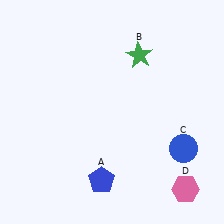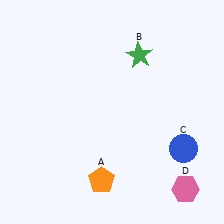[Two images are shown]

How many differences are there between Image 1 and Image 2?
There is 1 difference between the two images.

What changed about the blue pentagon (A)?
In Image 1, A is blue. In Image 2, it changed to orange.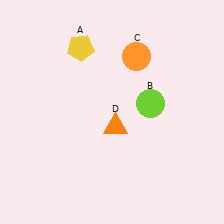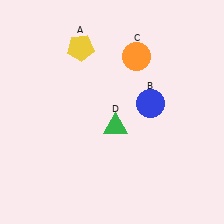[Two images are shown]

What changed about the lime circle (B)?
In Image 1, B is lime. In Image 2, it changed to blue.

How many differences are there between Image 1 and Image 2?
There are 2 differences between the two images.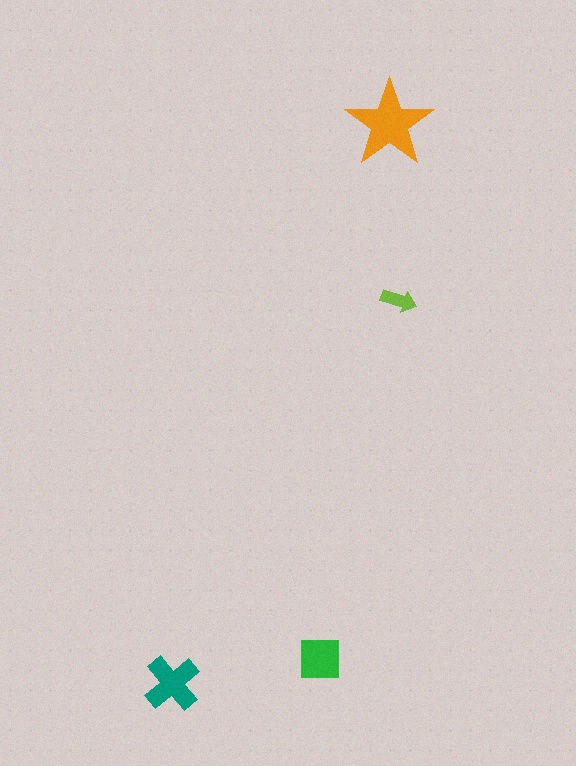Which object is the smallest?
The lime arrow.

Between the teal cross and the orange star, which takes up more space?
The orange star.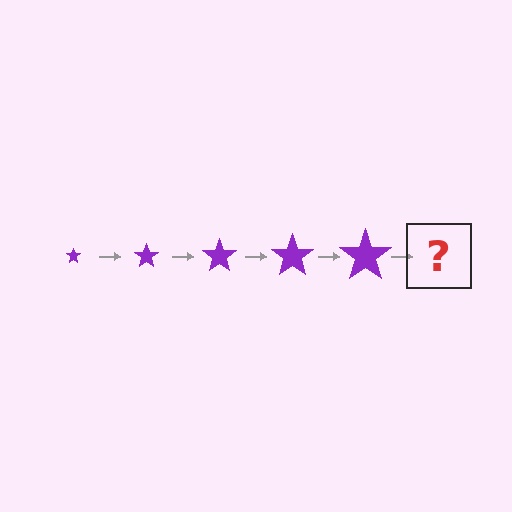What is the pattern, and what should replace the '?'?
The pattern is that the star gets progressively larger each step. The '?' should be a purple star, larger than the previous one.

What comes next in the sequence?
The next element should be a purple star, larger than the previous one.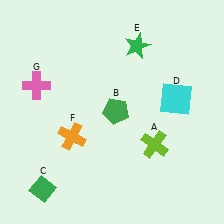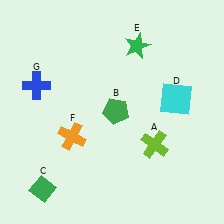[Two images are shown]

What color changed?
The cross (G) changed from pink in Image 1 to blue in Image 2.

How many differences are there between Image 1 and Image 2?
There is 1 difference between the two images.